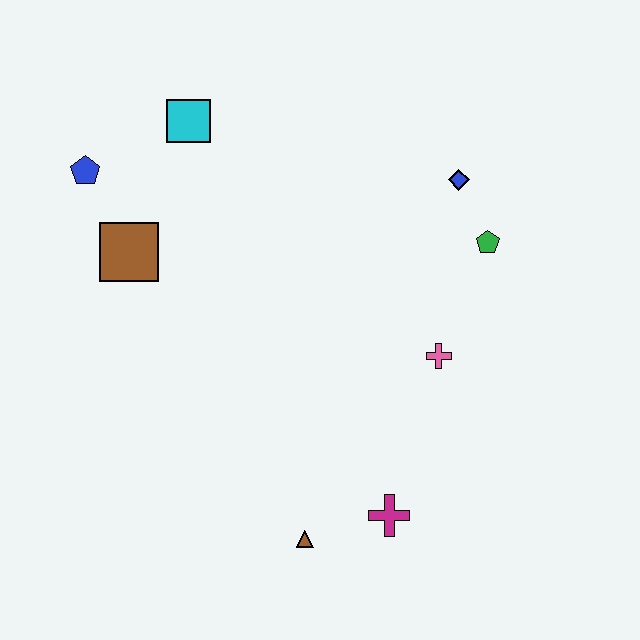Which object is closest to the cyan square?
The blue pentagon is closest to the cyan square.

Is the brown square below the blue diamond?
Yes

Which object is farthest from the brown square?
The magenta cross is farthest from the brown square.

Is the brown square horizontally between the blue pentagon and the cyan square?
Yes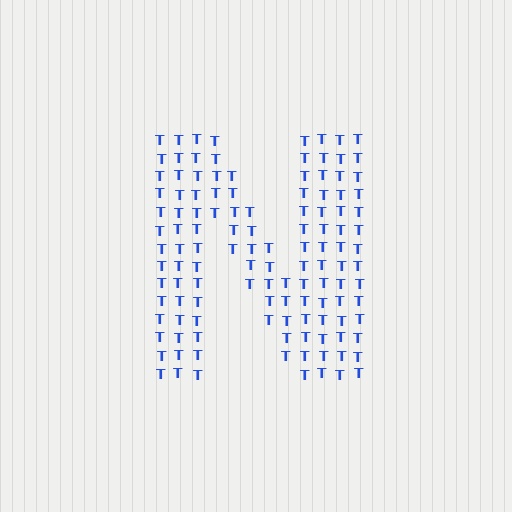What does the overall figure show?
The overall figure shows the letter N.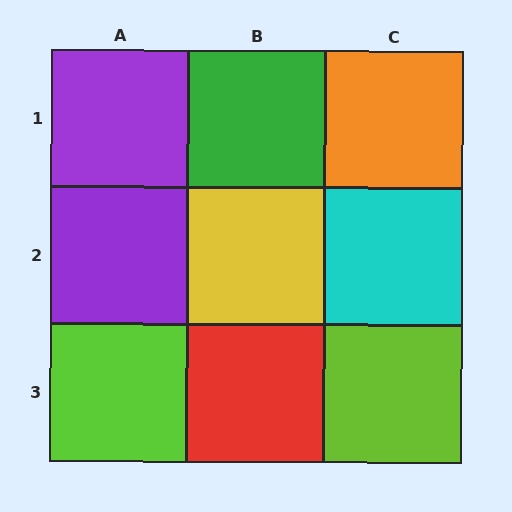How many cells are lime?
2 cells are lime.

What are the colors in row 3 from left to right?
Lime, red, lime.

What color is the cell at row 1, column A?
Purple.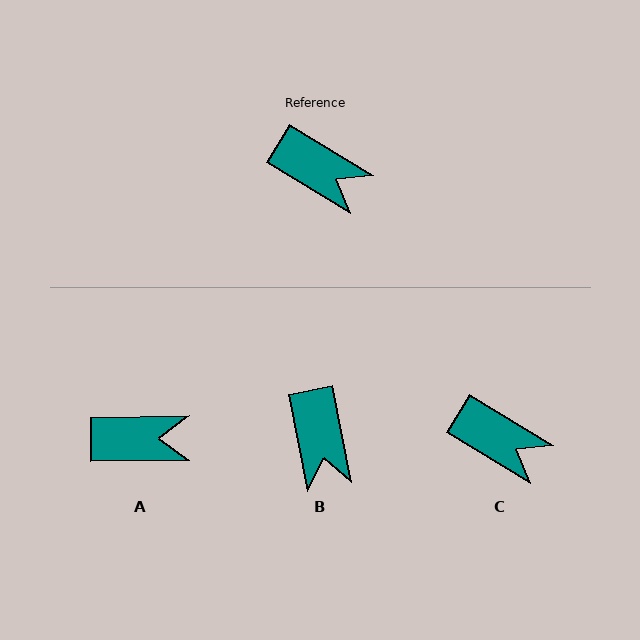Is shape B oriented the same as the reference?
No, it is off by about 47 degrees.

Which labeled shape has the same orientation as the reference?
C.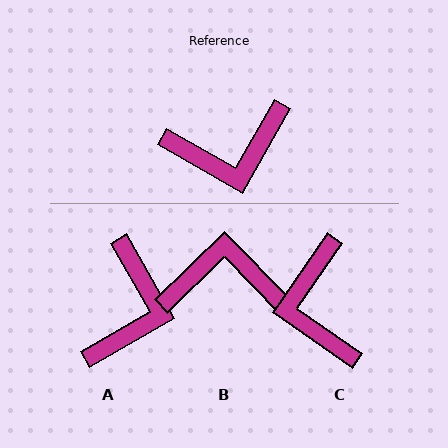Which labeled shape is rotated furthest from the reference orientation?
B, about 164 degrees away.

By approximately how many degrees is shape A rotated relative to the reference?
Approximately 59 degrees counter-clockwise.